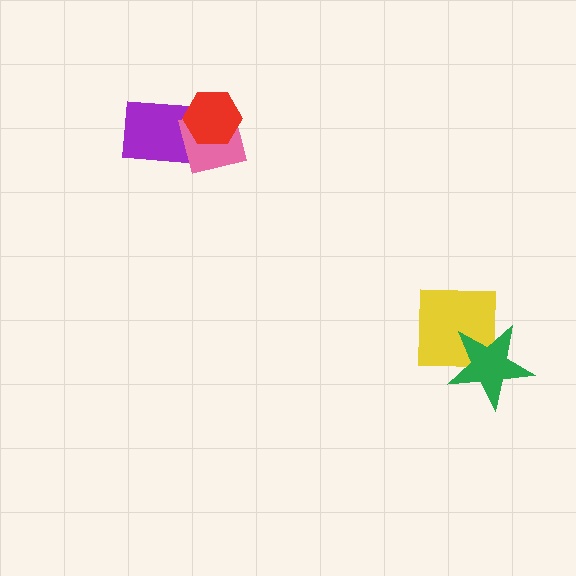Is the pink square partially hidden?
Yes, it is partially covered by another shape.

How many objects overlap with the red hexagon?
2 objects overlap with the red hexagon.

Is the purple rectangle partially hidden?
Yes, it is partially covered by another shape.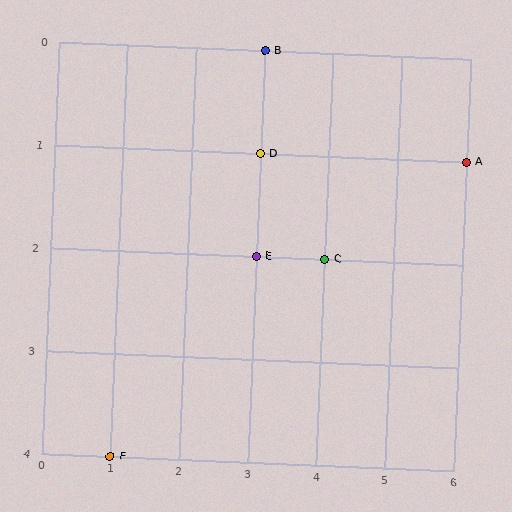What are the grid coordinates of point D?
Point D is at grid coordinates (3, 1).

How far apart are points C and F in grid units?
Points C and F are 3 columns and 2 rows apart (about 3.6 grid units diagonally).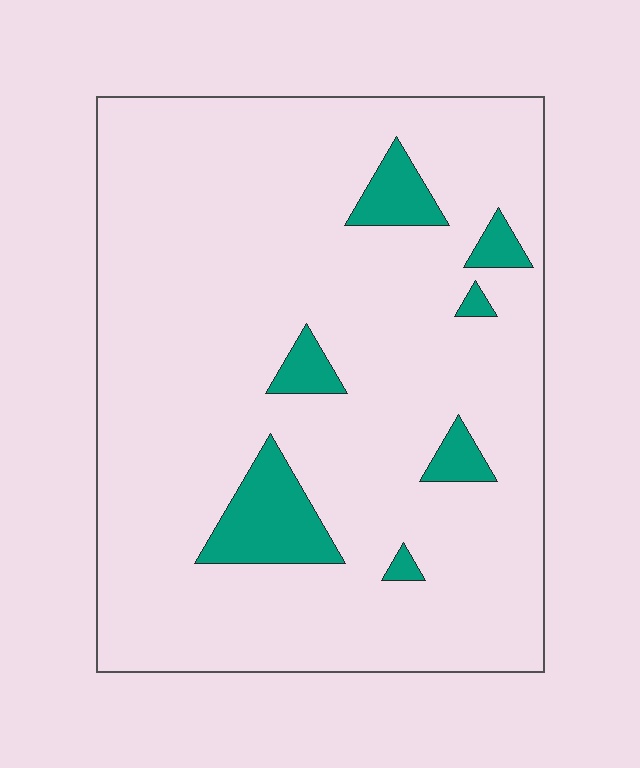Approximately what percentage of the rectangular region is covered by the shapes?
Approximately 10%.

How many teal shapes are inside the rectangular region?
7.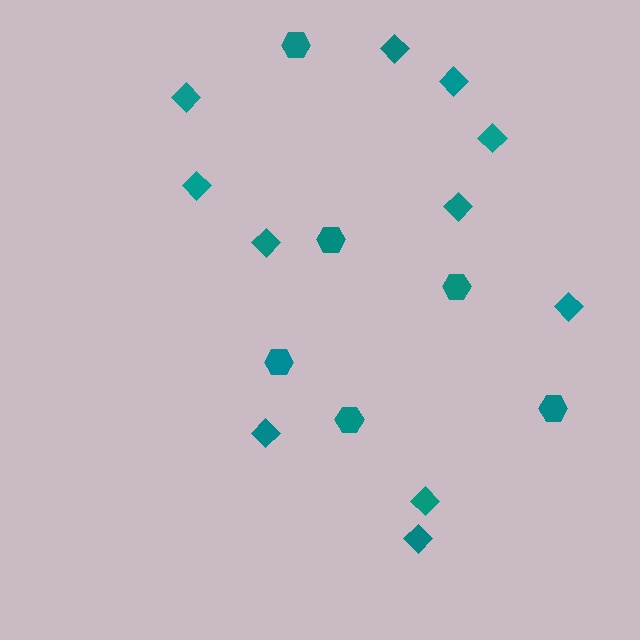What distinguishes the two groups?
There are 2 groups: one group of diamonds (11) and one group of hexagons (6).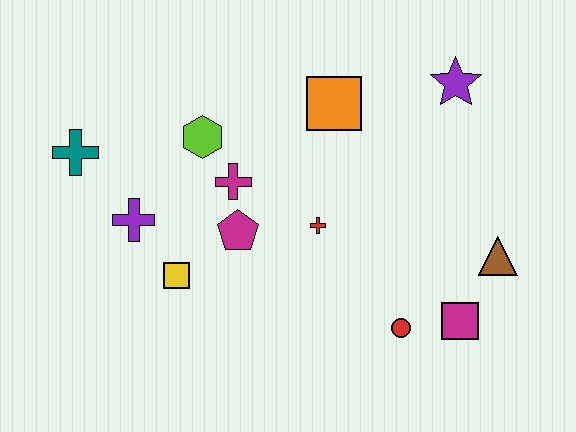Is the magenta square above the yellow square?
No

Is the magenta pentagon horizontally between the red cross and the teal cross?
Yes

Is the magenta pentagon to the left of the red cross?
Yes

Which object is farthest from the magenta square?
The teal cross is farthest from the magenta square.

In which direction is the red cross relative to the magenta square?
The red cross is to the left of the magenta square.